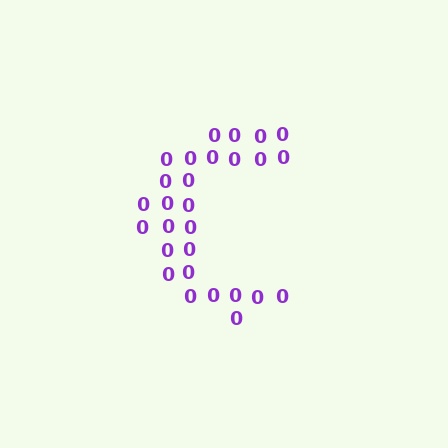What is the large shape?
The large shape is the letter C.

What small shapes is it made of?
It is made of small digit 0's.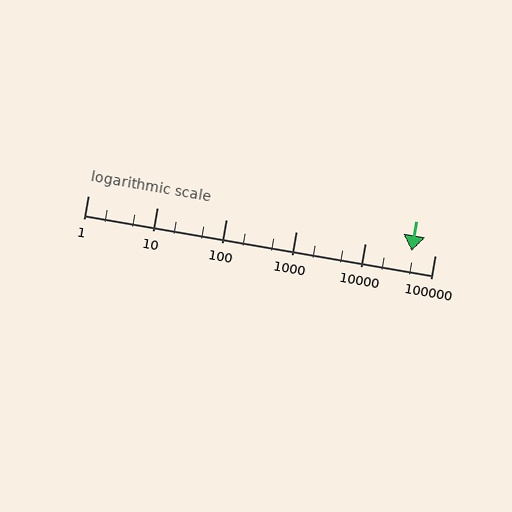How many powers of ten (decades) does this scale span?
The scale spans 5 decades, from 1 to 100000.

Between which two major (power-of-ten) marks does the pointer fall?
The pointer is between 10000 and 100000.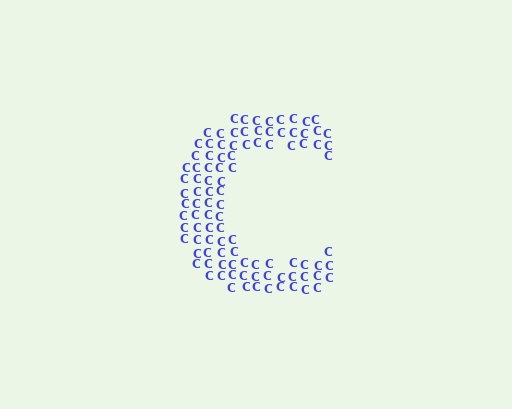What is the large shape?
The large shape is the letter C.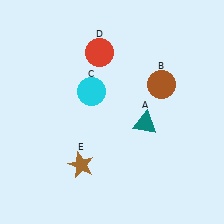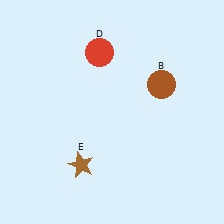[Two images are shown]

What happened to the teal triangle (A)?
The teal triangle (A) was removed in Image 2. It was in the bottom-right area of Image 1.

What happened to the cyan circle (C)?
The cyan circle (C) was removed in Image 2. It was in the top-left area of Image 1.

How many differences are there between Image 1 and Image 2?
There are 2 differences between the two images.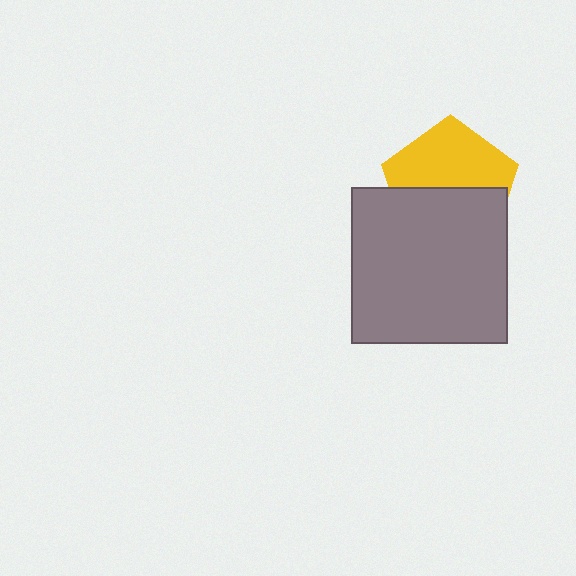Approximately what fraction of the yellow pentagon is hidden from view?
Roughly 48% of the yellow pentagon is hidden behind the gray square.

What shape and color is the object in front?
The object in front is a gray square.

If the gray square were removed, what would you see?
You would see the complete yellow pentagon.